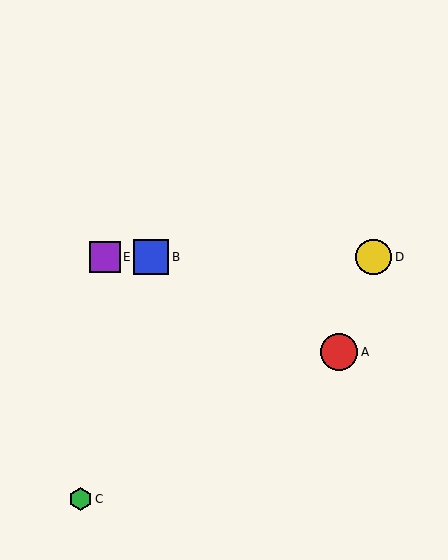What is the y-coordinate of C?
Object C is at y≈499.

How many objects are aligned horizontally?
3 objects (B, D, E) are aligned horizontally.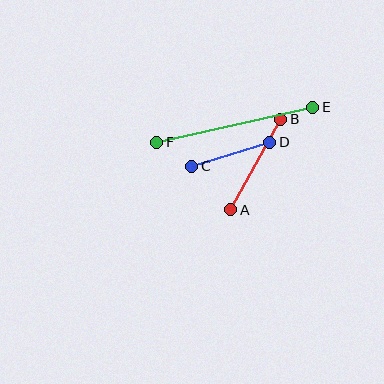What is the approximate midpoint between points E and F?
The midpoint is at approximately (235, 125) pixels.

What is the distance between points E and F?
The distance is approximately 160 pixels.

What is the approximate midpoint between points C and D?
The midpoint is at approximately (231, 154) pixels.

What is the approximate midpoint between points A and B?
The midpoint is at approximately (256, 164) pixels.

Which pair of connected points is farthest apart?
Points E and F are farthest apart.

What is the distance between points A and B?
The distance is approximately 104 pixels.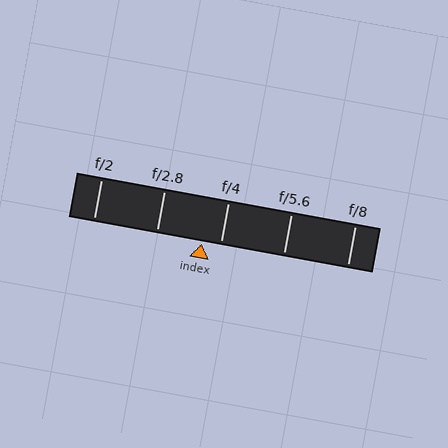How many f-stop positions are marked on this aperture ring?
There are 5 f-stop positions marked.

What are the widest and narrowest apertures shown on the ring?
The widest aperture shown is f/2 and the narrowest is f/8.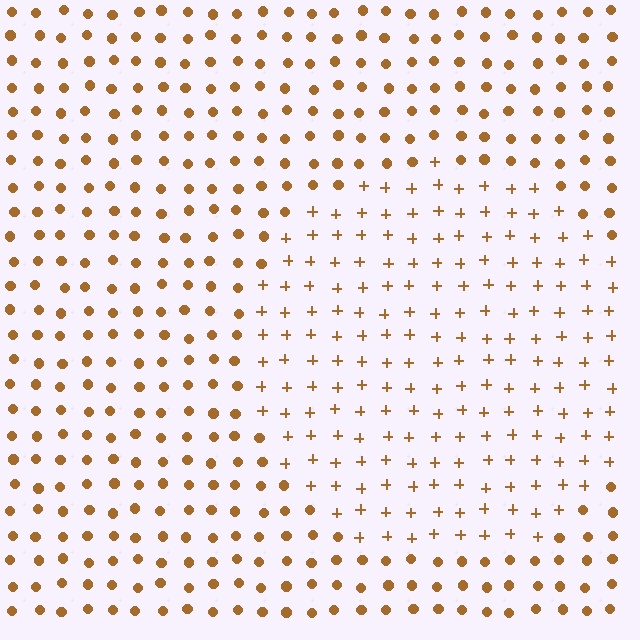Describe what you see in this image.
The image is filled with small brown elements arranged in a uniform grid. A circle-shaped region contains plus signs, while the surrounding area contains circles. The boundary is defined purely by the change in element shape.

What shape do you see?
I see a circle.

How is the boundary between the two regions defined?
The boundary is defined by a change in element shape: plus signs inside vs. circles outside. All elements share the same color and spacing.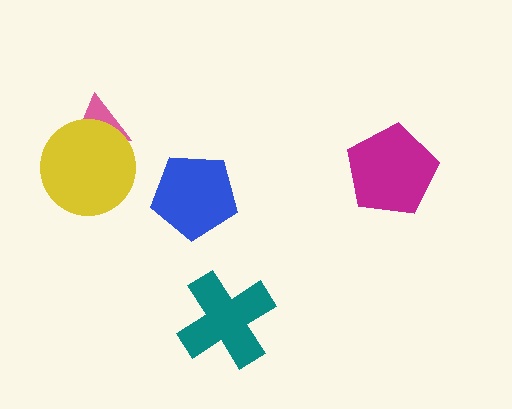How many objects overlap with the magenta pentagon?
0 objects overlap with the magenta pentagon.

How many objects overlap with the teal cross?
0 objects overlap with the teal cross.